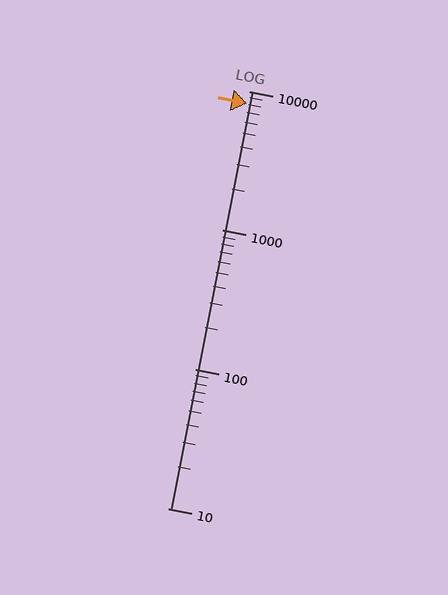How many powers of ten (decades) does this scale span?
The scale spans 3 decades, from 10 to 10000.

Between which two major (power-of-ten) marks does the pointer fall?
The pointer is between 1000 and 10000.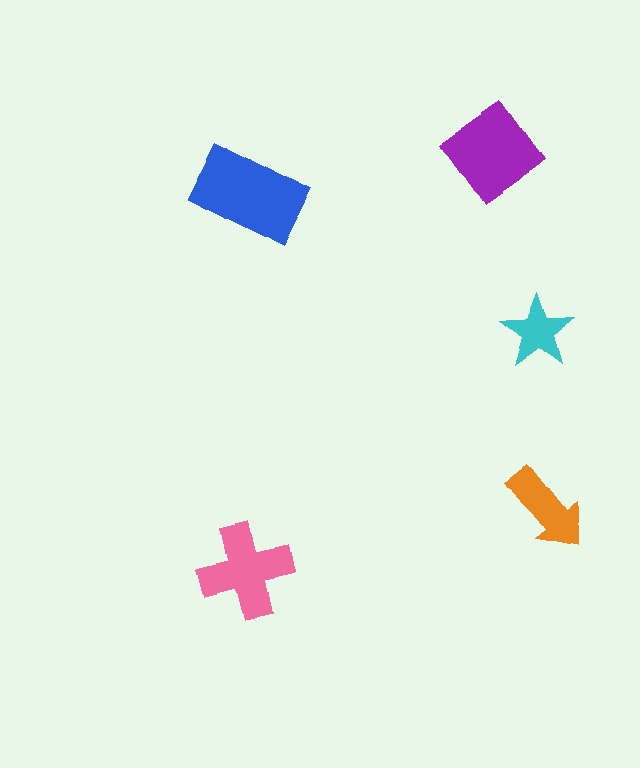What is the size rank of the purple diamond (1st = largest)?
2nd.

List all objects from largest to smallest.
The blue rectangle, the purple diamond, the pink cross, the orange arrow, the cyan star.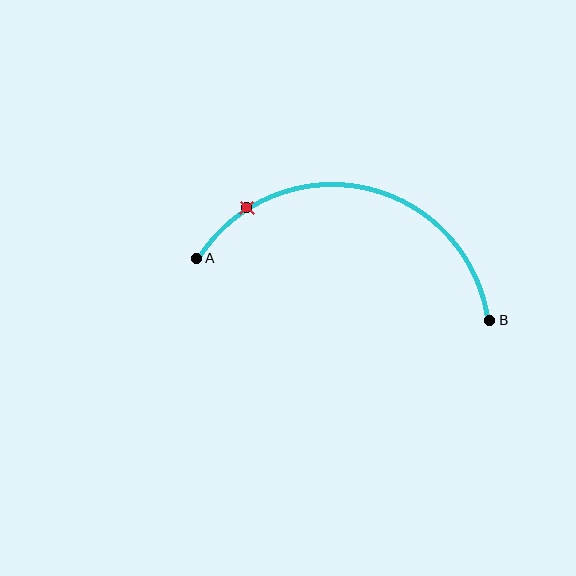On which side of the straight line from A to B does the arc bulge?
The arc bulges above the straight line connecting A and B.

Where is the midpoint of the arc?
The arc midpoint is the point on the curve farthest from the straight line joining A and B. It sits above that line.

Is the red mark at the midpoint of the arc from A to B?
No. The red mark lies on the arc but is closer to endpoint A. The arc midpoint would be at the point on the curve equidistant along the arc from both A and B.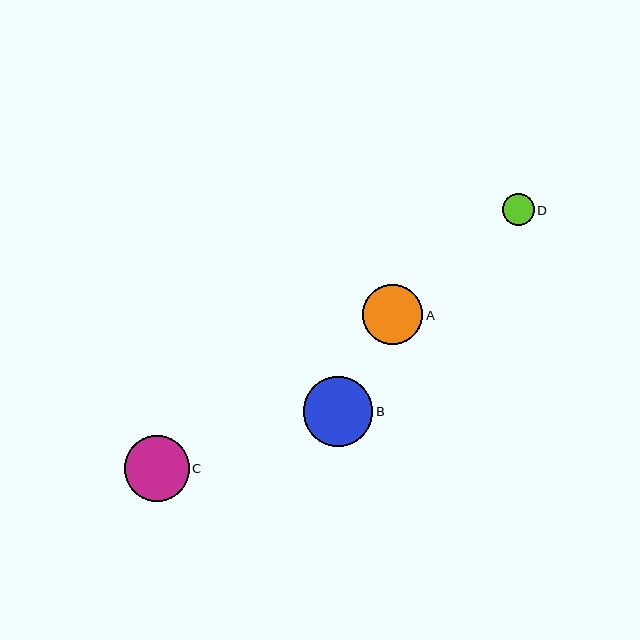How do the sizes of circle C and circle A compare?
Circle C and circle A are approximately the same size.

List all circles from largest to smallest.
From largest to smallest: B, C, A, D.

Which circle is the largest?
Circle B is the largest with a size of approximately 70 pixels.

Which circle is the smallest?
Circle D is the smallest with a size of approximately 32 pixels.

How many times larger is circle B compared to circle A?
Circle B is approximately 1.2 times the size of circle A.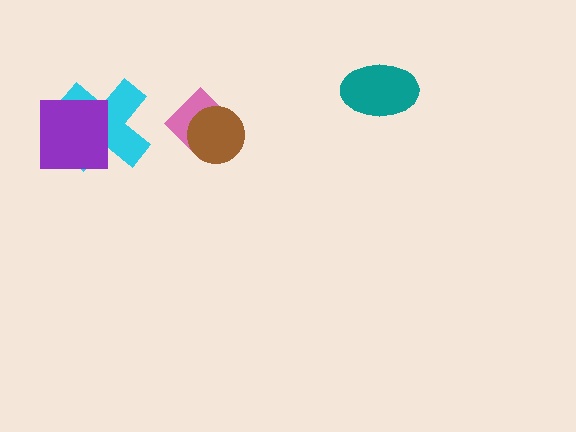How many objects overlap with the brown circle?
1 object overlaps with the brown circle.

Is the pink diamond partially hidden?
Yes, it is partially covered by another shape.